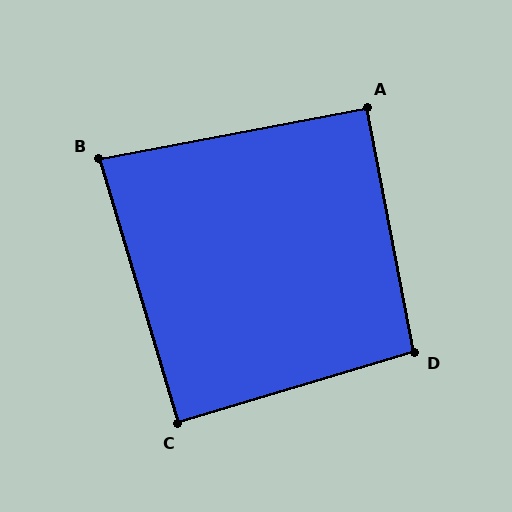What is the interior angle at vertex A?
Approximately 90 degrees (approximately right).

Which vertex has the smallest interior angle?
B, at approximately 84 degrees.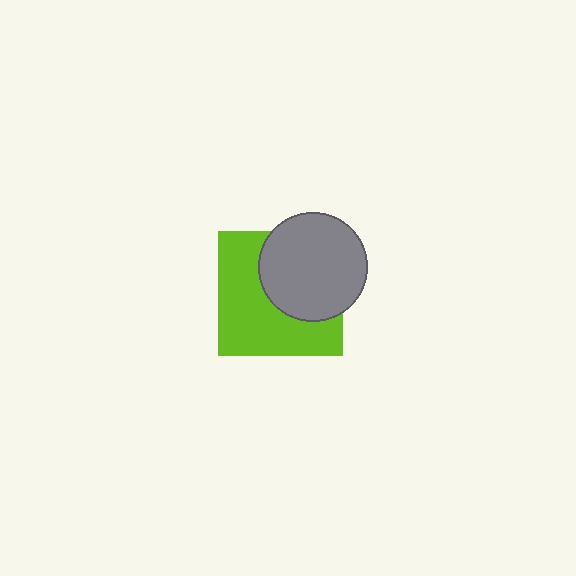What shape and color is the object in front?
The object in front is a gray circle.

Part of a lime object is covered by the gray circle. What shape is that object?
It is a square.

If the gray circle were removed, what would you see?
You would see the complete lime square.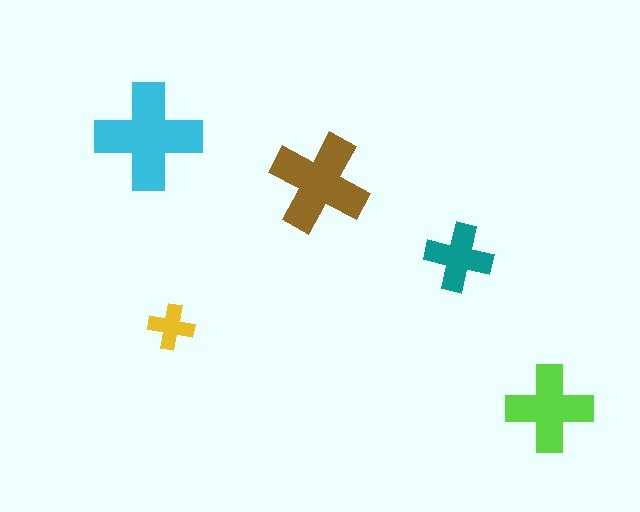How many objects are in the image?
There are 5 objects in the image.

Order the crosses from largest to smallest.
the cyan one, the brown one, the lime one, the teal one, the yellow one.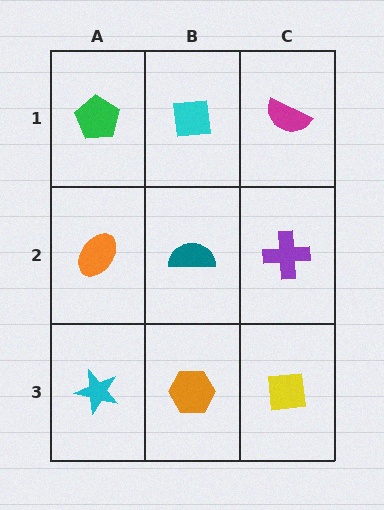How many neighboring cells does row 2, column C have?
3.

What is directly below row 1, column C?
A purple cross.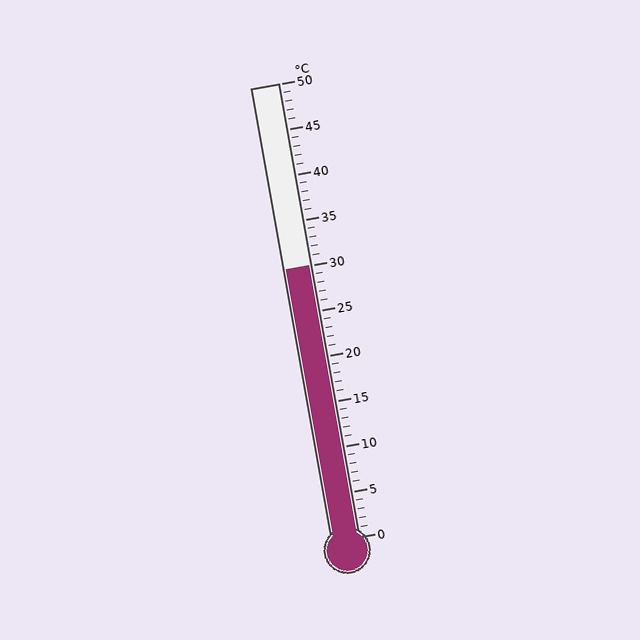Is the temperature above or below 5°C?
The temperature is above 5°C.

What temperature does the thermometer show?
The thermometer shows approximately 30°C.